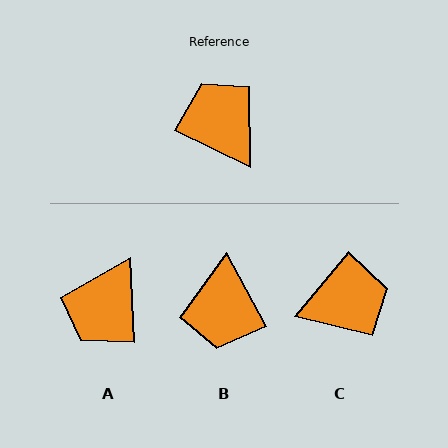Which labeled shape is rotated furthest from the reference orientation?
B, about 144 degrees away.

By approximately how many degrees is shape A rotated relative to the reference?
Approximately 118 degrees counter-clockwise.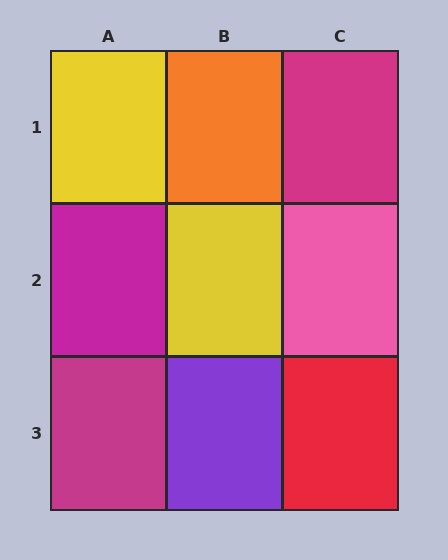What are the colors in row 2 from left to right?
Magenta, yellow, pink.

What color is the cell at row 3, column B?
Purple.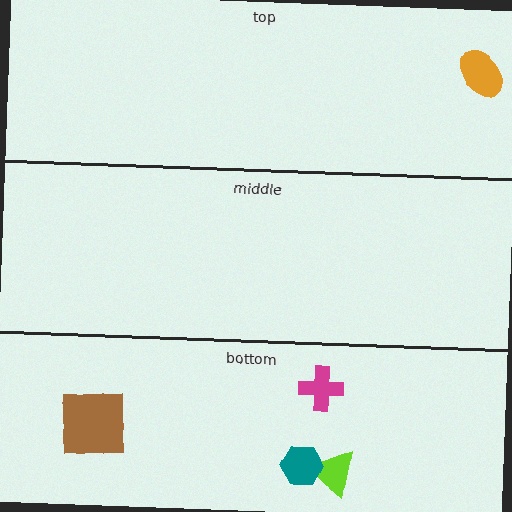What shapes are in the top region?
The orange ellipse.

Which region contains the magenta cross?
The bottom region.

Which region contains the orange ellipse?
The top region.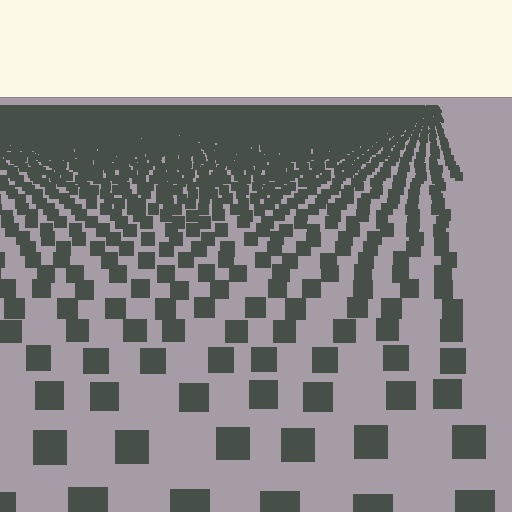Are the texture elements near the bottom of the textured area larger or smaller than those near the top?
Larger. Near the bottom, elements are closer to the viewer and appear at a bigger on-screen size.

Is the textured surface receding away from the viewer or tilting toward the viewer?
The surface is receding away from the viewer. Texture elements get smaller and denser toward the top.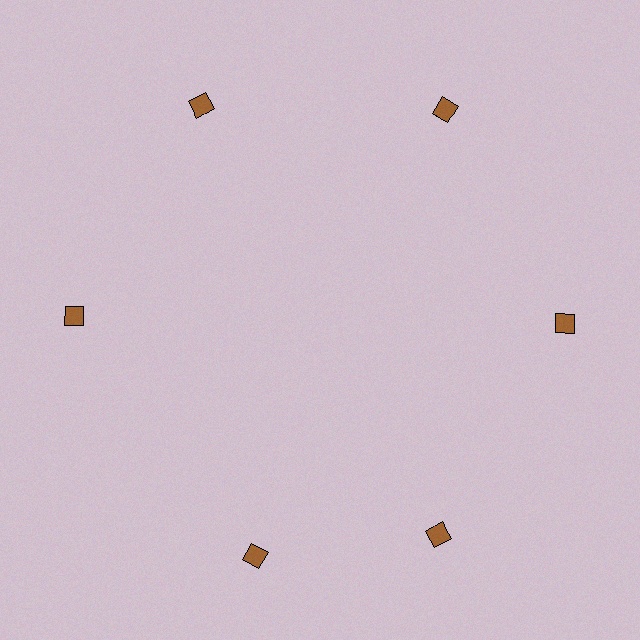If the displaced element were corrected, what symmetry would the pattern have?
It would have 6-fold rotational symmetry — the pattern would map onto itself every 60 degrees.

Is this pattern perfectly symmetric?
No. The 6 brown diamonds are arranged in a ring, but one element near the 7 o'clock position is rotated out of alignment along the ring, breaking the 6-fold rotational symmetry.